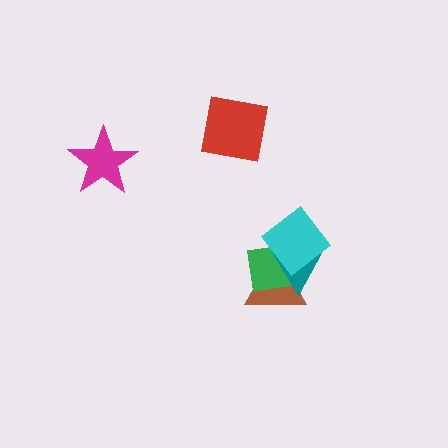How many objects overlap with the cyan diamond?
3 objects overlap with the cyan diamond.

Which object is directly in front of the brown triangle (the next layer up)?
The green square is directly in front of the brown triangle.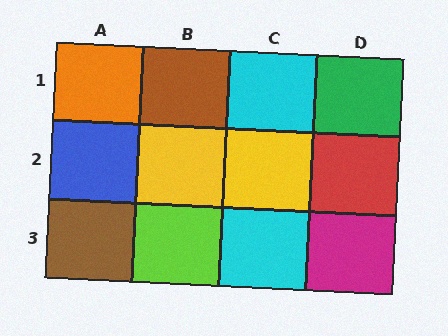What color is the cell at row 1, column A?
Orange.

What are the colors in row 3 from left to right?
Brown, lime, cyan, magenta.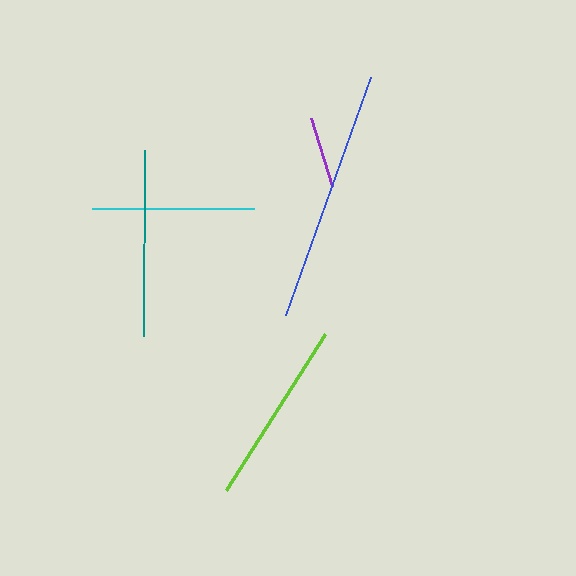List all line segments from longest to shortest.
From longest to shortest: blue, teal, lime, cyan, purple.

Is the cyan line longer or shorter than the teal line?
The teal line is longer than the cyan line.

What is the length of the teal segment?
The teal segment is approximately 185 pixels long.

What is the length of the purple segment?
The purple segment is approximately 71 pixels long.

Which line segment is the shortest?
The purple line is the shortest at approximately 71 pixels.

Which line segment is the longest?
The blue line is the longest at approximately 253 pixels.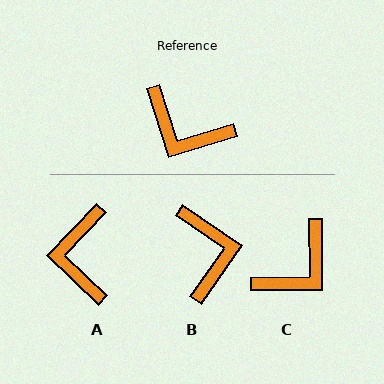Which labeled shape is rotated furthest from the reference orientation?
B, about 128 degrees away.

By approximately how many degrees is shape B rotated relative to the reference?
Approximately 128 degrees counter-clockwise.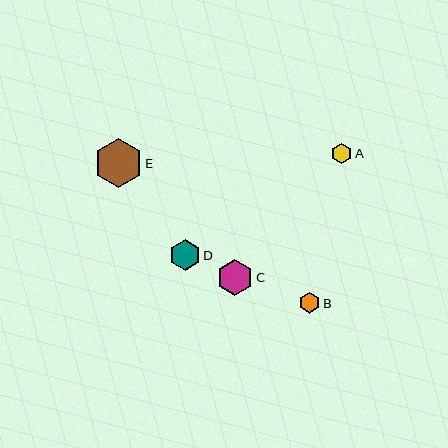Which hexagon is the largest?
Hexagon E is the largest with a size of approximately 48 pixels.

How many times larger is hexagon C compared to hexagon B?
Hexagon C is approximately 1.7 times the size of hexagon B.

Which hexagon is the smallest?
Hexagon A is the smallest with a size of approximately 20 pixels.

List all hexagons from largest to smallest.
From largest to smallest: E, C, D, B, A.